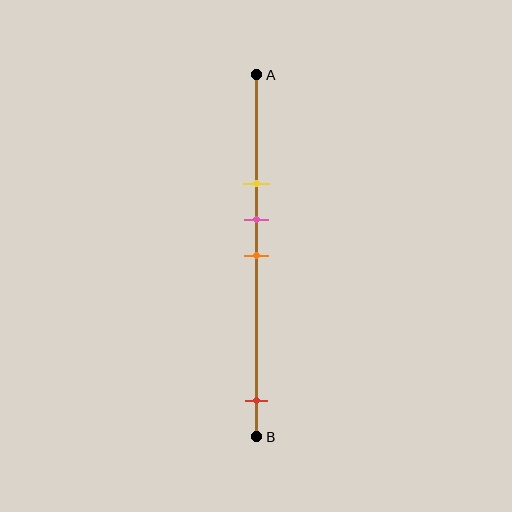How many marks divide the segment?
There are 4 marks dividing the segment.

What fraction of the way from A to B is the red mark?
The red mark is approximately 90% (0.9) of the way from A to B.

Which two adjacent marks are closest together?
The pink and orange marks are the closest adjacent pair.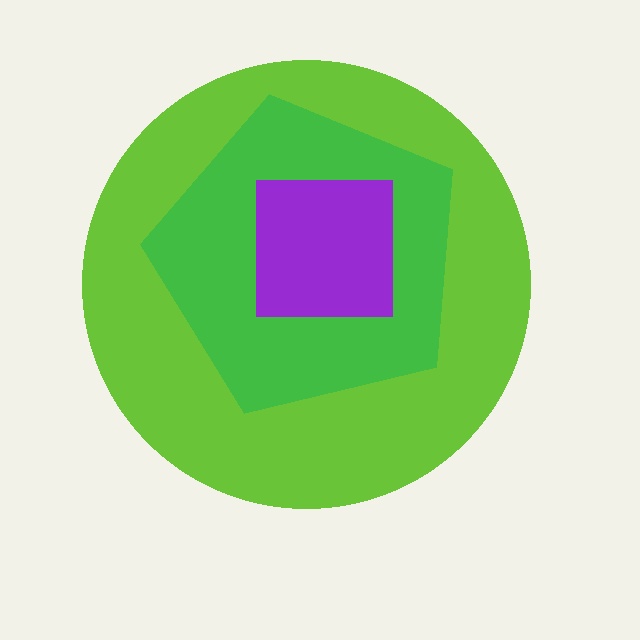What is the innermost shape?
The purple square.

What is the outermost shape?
The lime circle.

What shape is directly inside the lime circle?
The green pentagon.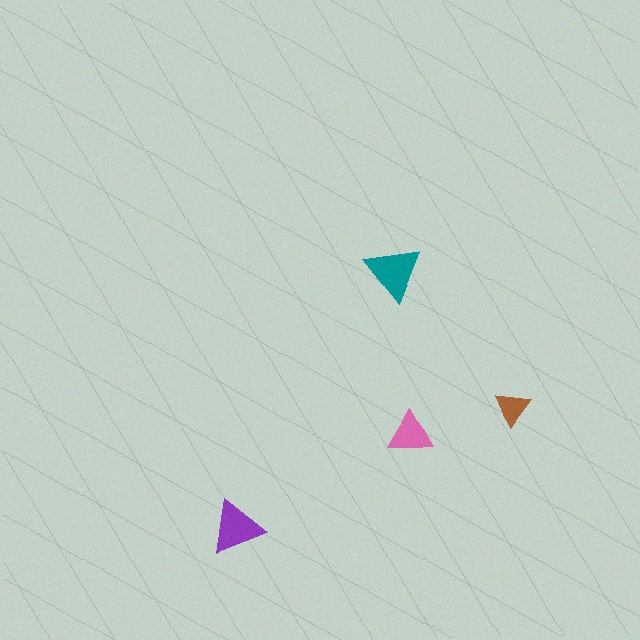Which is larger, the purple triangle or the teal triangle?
The teal one.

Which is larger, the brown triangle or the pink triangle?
The pink one.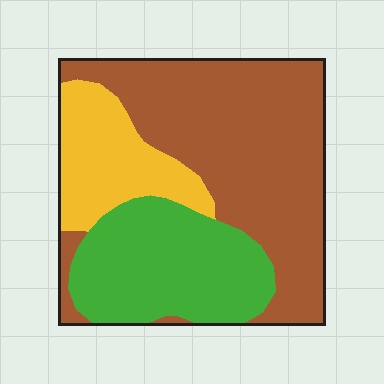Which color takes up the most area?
Brown, at roughly 50%.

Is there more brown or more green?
Brown.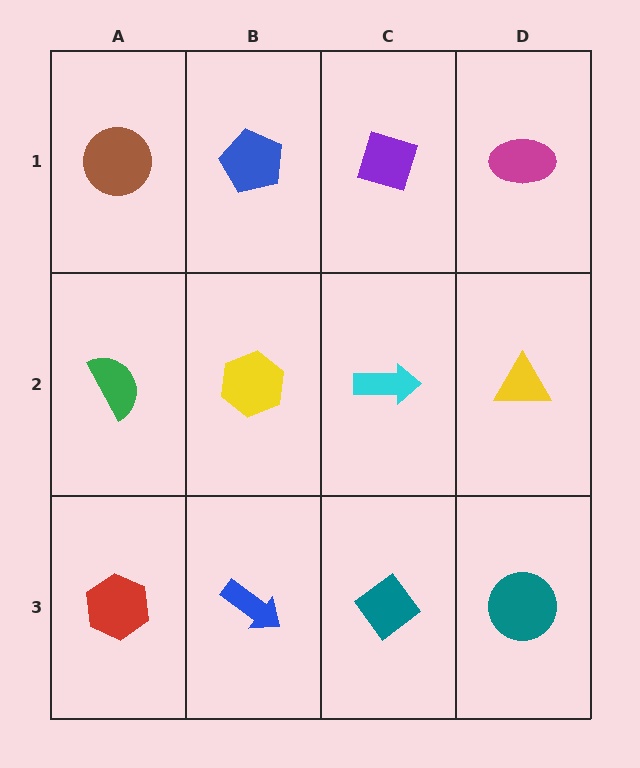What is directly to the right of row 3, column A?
A blue arrow.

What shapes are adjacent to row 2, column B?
A blue pentagon (row 1, column B), a blue arrow (row 3, column B), a green semicircle (row 2, column A), a cyan arrow (row 2, column C).